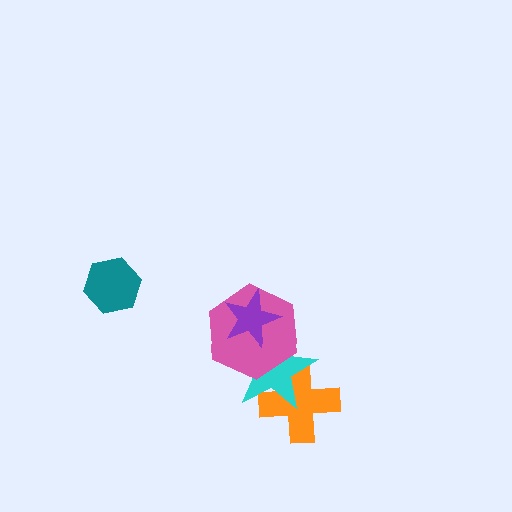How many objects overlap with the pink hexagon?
2 objects overlap with the pink hexagon.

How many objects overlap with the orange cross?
1 object overlaps with the orange cross.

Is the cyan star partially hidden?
Yes, it is partially covered by another shape.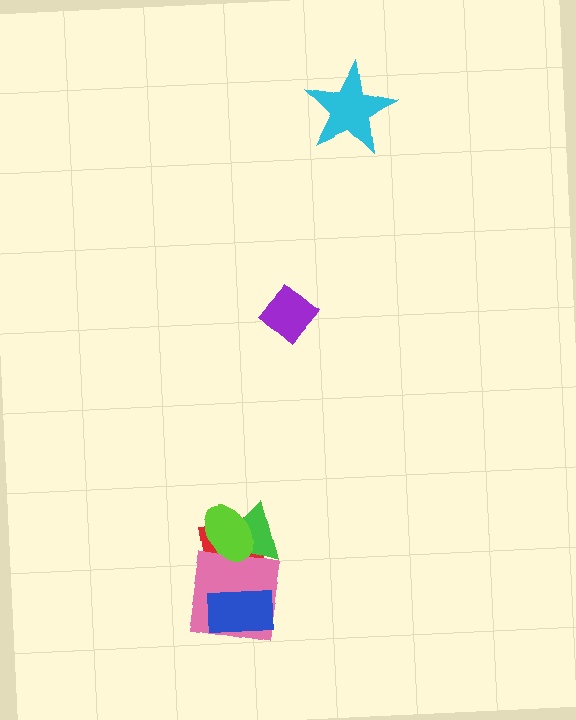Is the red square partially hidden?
Yes, it is partially covered by another shape.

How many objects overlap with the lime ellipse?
3 objects overlap with the lime ellipse.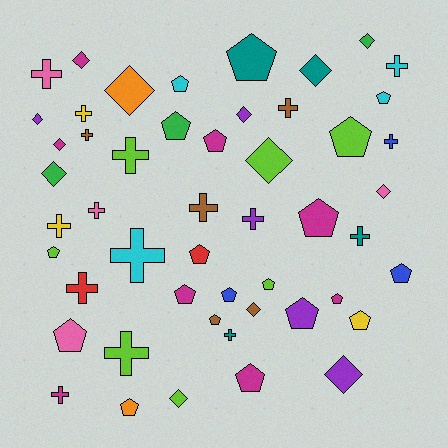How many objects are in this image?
There are 50 objects.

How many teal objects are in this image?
There are 4 teal objects.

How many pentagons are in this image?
There are 20 pentagons.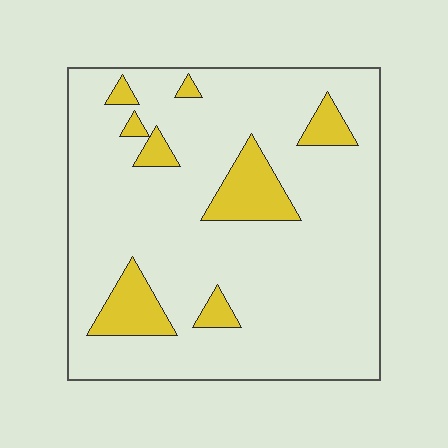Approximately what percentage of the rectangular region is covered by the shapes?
Approximately 15%.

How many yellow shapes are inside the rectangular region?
8.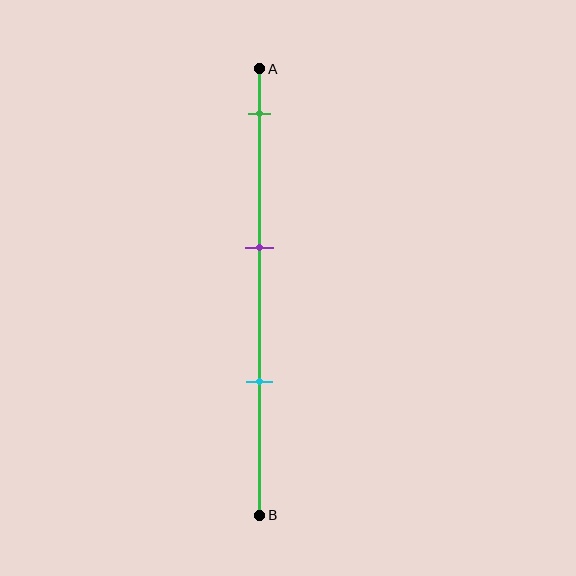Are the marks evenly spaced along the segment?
Yes, the marks are approximately evenly spaced.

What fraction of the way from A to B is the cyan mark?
The cyan mark is approximately 70% (0.7) of the way from A to B.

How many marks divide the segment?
There are 3 marks dividing the segment.